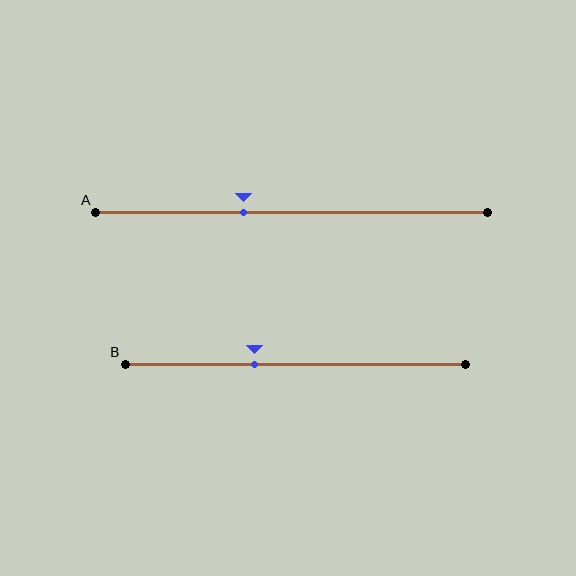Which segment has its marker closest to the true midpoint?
Segment B has its marker closest to the true midpoint.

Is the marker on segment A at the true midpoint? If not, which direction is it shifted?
No, the marker on segment A is shifted to the left by about 12% of the segment length.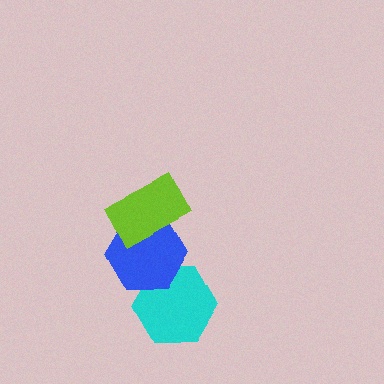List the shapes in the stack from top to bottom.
From top to bottom: the lime rectangle, the blue hexagon, the cyan hexagon.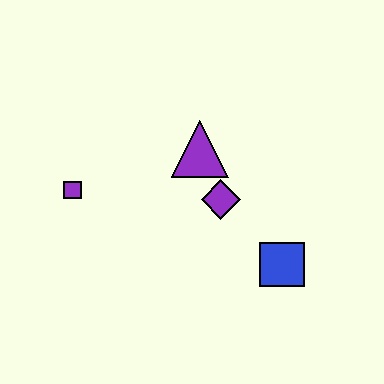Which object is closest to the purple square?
The purple triangle is closest to the purple square.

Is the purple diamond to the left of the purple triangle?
No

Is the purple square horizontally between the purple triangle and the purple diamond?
No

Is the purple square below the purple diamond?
No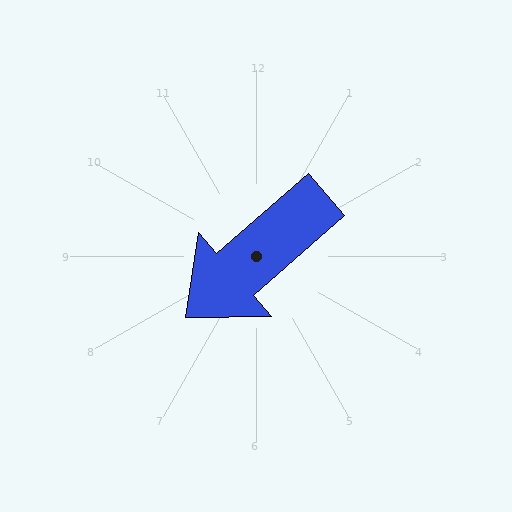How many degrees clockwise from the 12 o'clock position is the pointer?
Approximately 229 degrees.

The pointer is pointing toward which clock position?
Roughly 8 o'clock.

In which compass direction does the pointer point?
Southwest.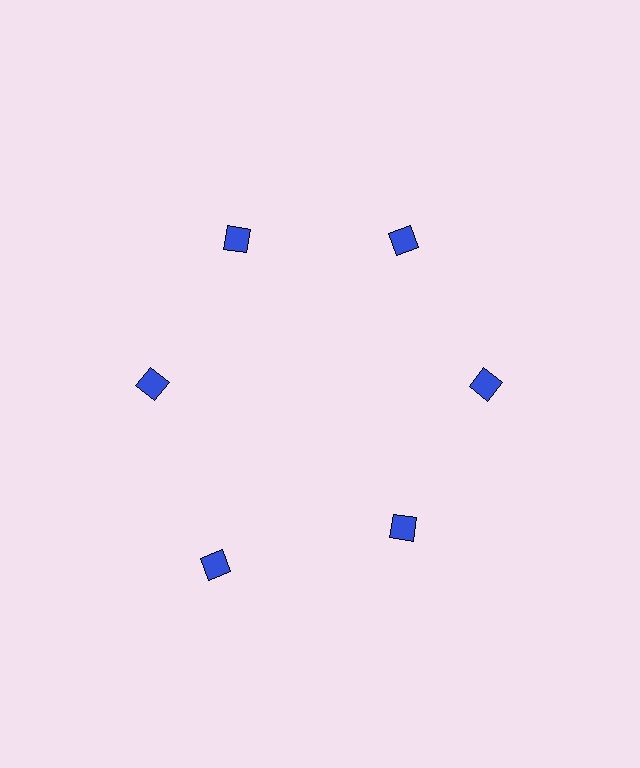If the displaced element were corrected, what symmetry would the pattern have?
It would have 6-fold rotational symmetry — the pattern would map onto itself every 60 degrees.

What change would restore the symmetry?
The symmetry would be restored by moving it inward, back onto the ring so that all 6 diamonds sit at equal angles and equal distance from the center.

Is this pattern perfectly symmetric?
No. The 6 blue diamonds are arranged in a ring, but one element near the 7 o'clock position is pushed outward from the center, breaking the 6-fold rotational symmetry.